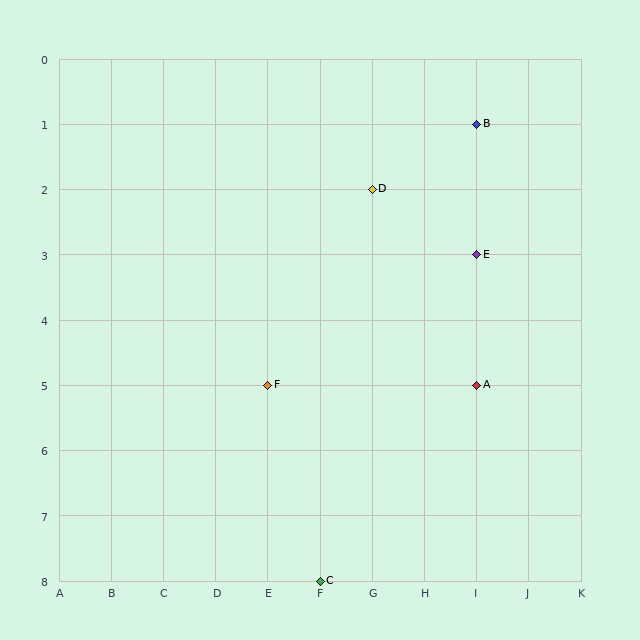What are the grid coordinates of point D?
Point D is at grid coordinates (G, 2).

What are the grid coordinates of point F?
Point F is at grid coordinates (E, 5).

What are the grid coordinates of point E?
Point E is at grid coordinates (I, 3).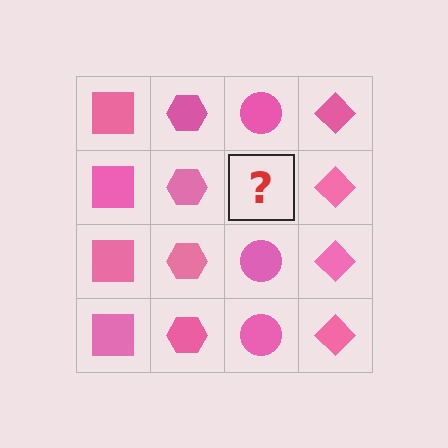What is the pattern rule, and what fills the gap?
The rule is that each column has a consistent shape. The gap should be filled with a pink circle.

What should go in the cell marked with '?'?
The missing cell should contain a pink circle.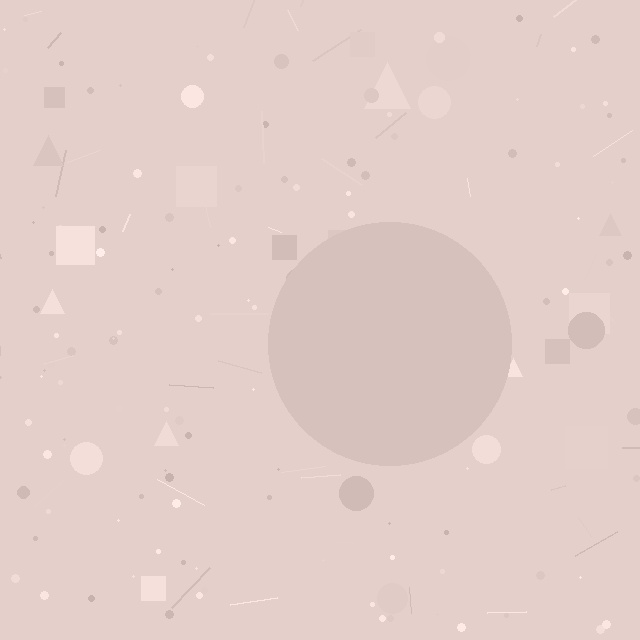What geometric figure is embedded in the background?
A circle is embedded in the background.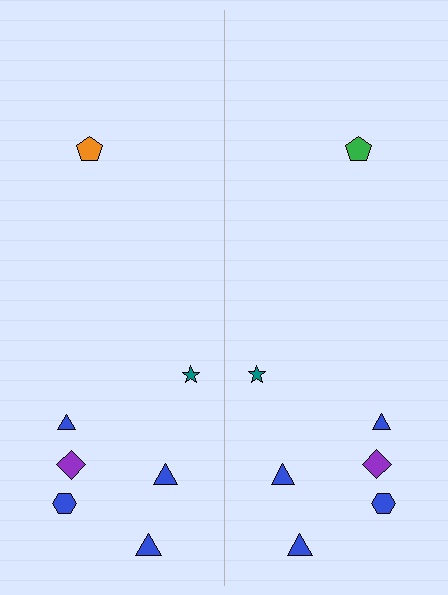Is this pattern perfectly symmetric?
No, the pattern is not perfectly symmetric. The green pentagon on the right side breaks the symmetry — its mirror counterpart is orange.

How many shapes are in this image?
There are 14 shapes in this image.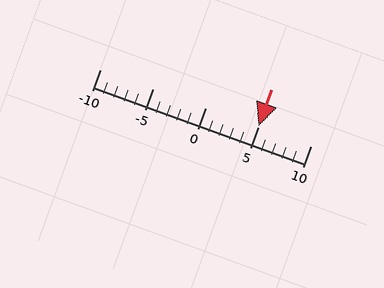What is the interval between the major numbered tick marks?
The major tick marks are spaced 5 units apart.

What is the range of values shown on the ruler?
The ruler shows values from -10 to 10.